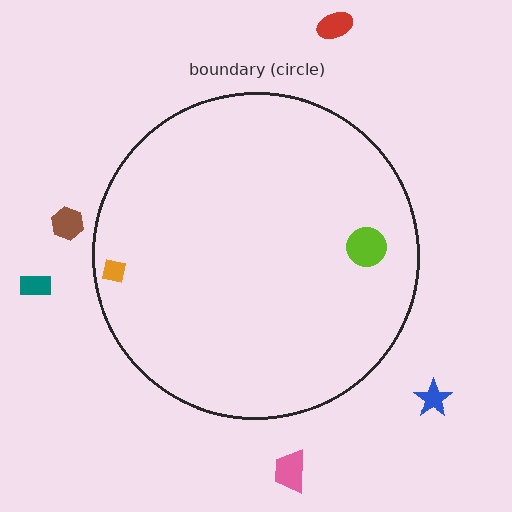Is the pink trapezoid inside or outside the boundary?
Outside.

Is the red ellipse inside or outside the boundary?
Outside.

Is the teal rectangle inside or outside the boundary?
Outside.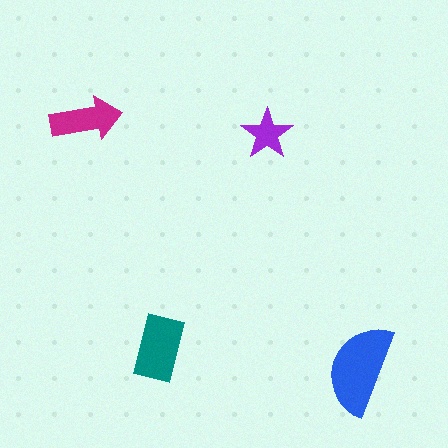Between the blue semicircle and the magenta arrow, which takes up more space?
The blue semicircle.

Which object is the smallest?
The purple star.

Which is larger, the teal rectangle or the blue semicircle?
The blue semicircle.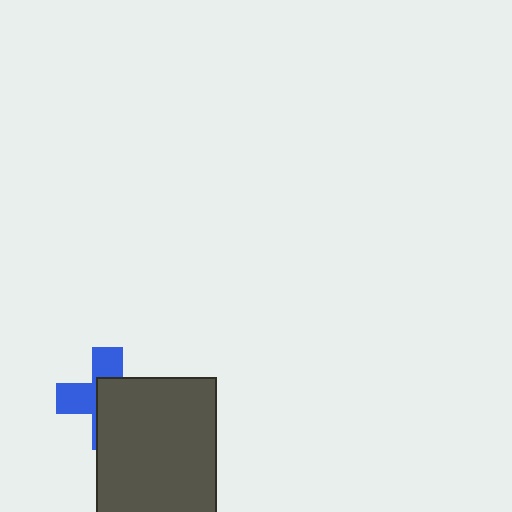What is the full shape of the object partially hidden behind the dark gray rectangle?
The partially hidden object is a blue cross.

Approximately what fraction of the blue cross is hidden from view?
Roughly 57% of the blue cross is hidden behind the dark gray rectangle.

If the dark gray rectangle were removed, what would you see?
You would see the complete blue cross.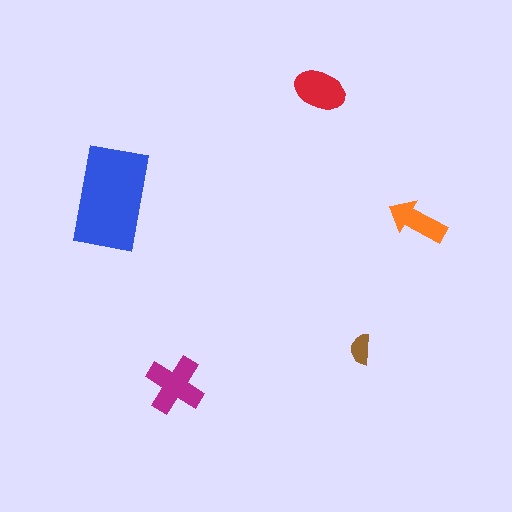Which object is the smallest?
The brown semicircle.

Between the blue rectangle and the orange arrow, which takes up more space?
The blue rectangle.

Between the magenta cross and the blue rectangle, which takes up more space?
The blue rectangle.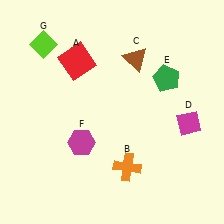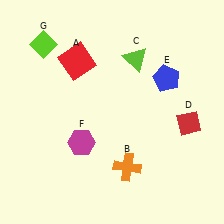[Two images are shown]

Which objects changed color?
C changed from brown to lime. D changed from magenta to red. E changed from green to blue.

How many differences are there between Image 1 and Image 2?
There are 3 differences between the two images.